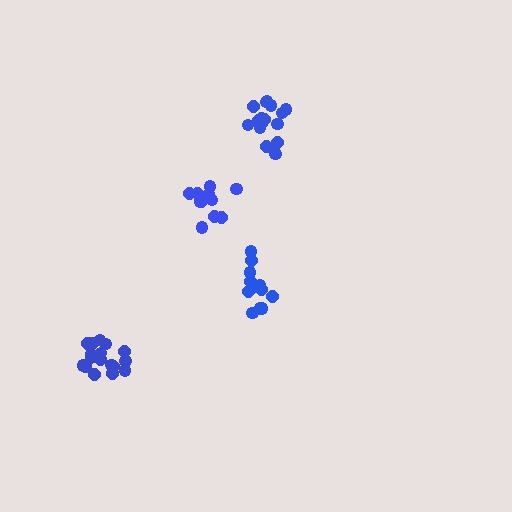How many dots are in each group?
Group 1: 11 dots, Group 2: 17 dots, Group 3: 17 dots, Group 4: 12 dots (57 total).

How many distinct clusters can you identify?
There are 4 distinct clusters.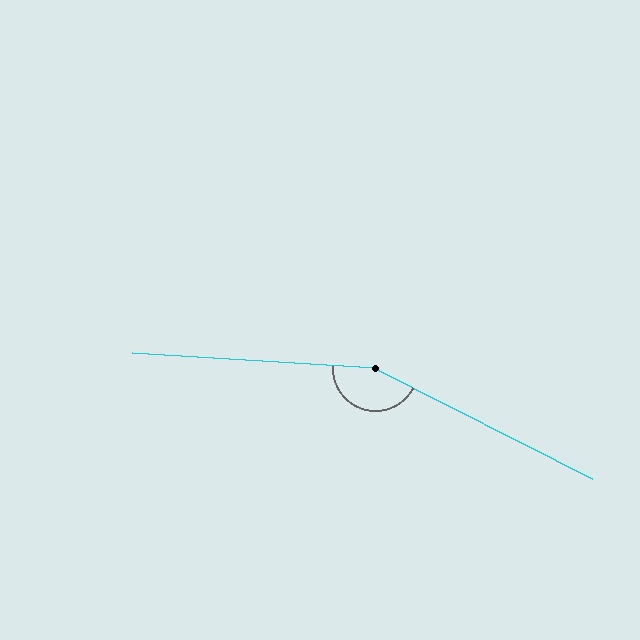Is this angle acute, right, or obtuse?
It is obtuse.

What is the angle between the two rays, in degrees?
Approximately 157 degrees.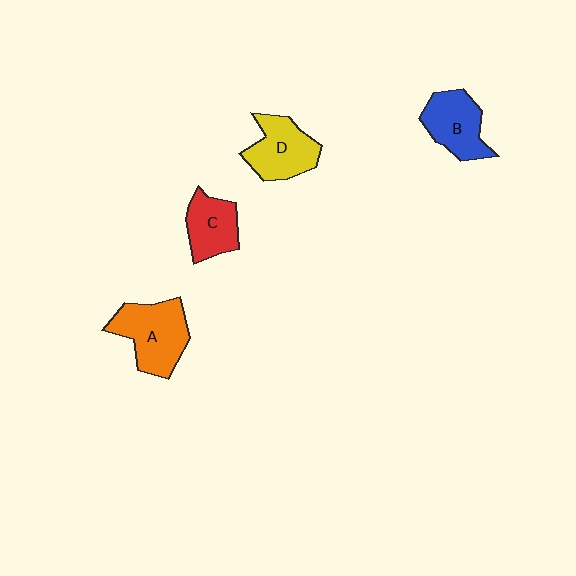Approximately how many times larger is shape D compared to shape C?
Approximately 1.2 times.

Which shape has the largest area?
Shape A (orange).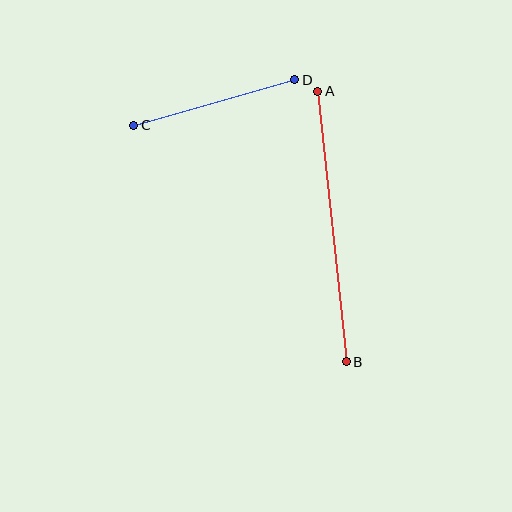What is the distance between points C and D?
The distance is approximately 167 pixels.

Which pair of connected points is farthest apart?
Points A and B are farthest apart.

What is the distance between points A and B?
The distance is approximately 272 pixels.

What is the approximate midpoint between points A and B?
The midpoint is at approximately (332, 226) pixels.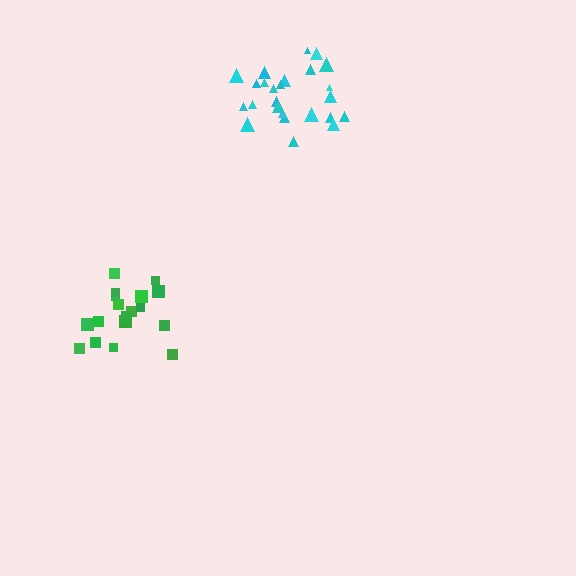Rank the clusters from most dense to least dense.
cyan, green.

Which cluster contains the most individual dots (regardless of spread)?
Cyan (25).